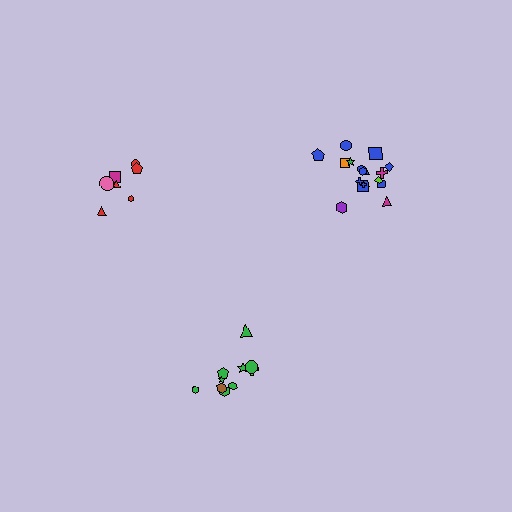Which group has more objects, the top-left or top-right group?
The top-right group.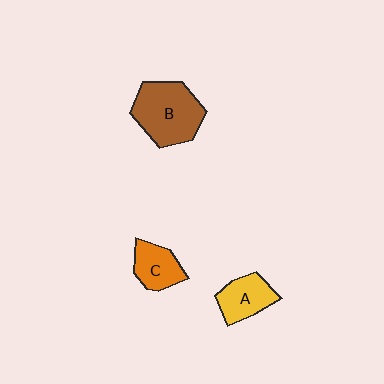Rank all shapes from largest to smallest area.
From largest to smallest: B (brown), A (yellow), C (orange).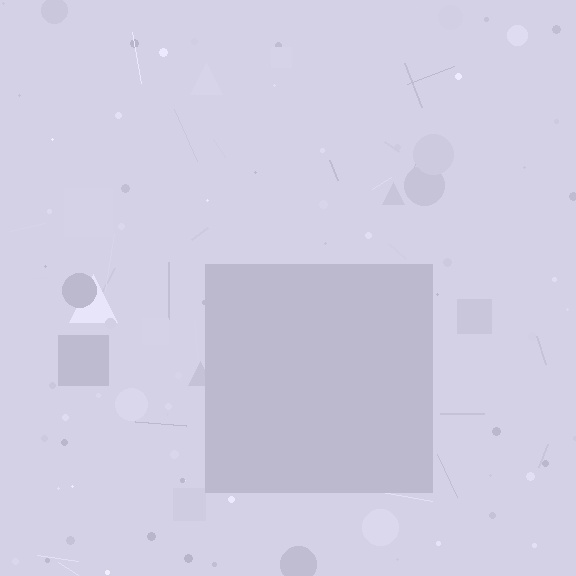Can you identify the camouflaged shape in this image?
The camouflaged shape is a square.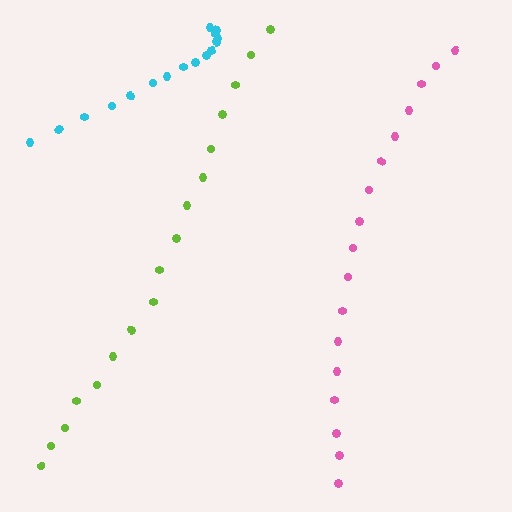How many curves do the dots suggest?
There are 3 distinct paths.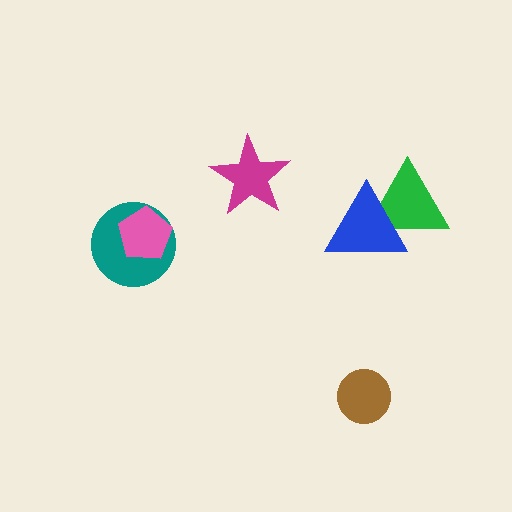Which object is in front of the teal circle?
The pink pentagon is in front of the teal circle.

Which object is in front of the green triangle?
The blue triangle is in front of the green triangle.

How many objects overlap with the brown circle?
0 objects overlap with the brown circle.